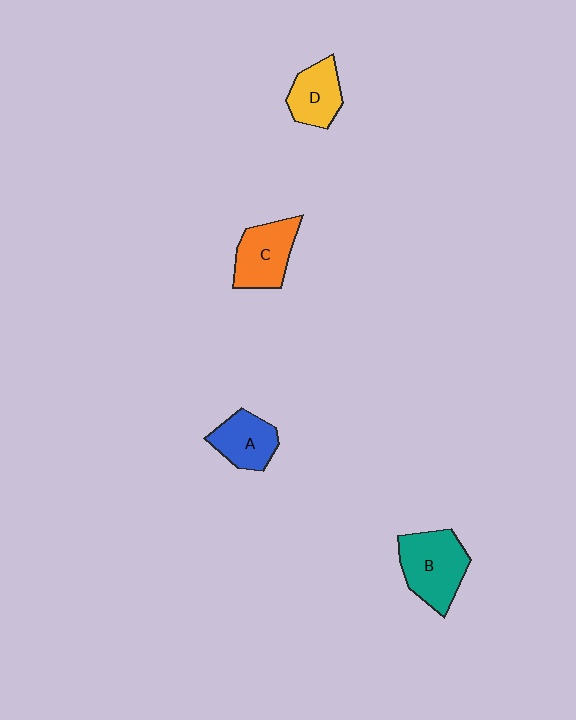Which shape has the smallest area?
Shape D (yellow).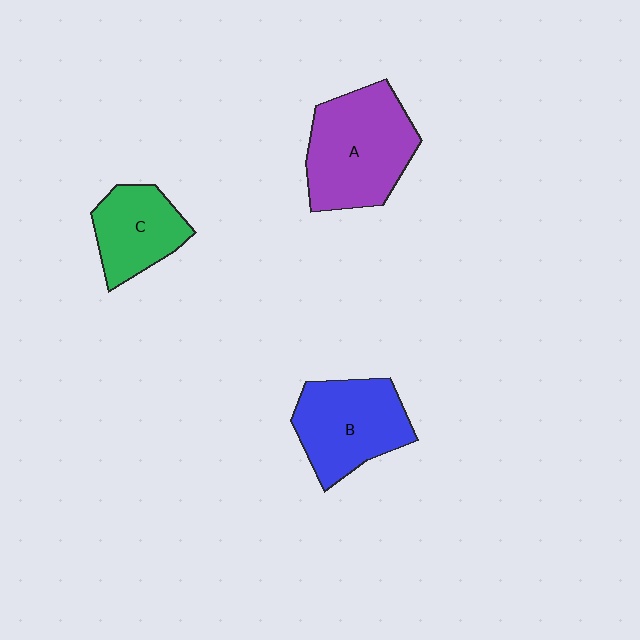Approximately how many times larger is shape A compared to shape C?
Approximately 1.6 times.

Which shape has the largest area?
Shape A (purple).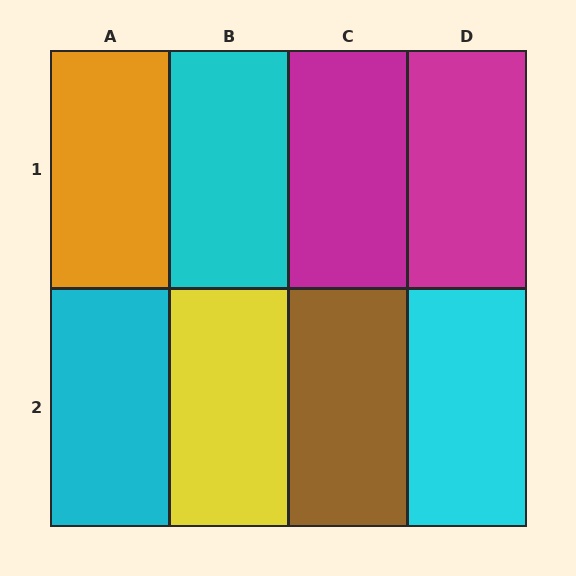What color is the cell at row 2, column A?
Cyan.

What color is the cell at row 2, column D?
Cyan.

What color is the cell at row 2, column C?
Brown.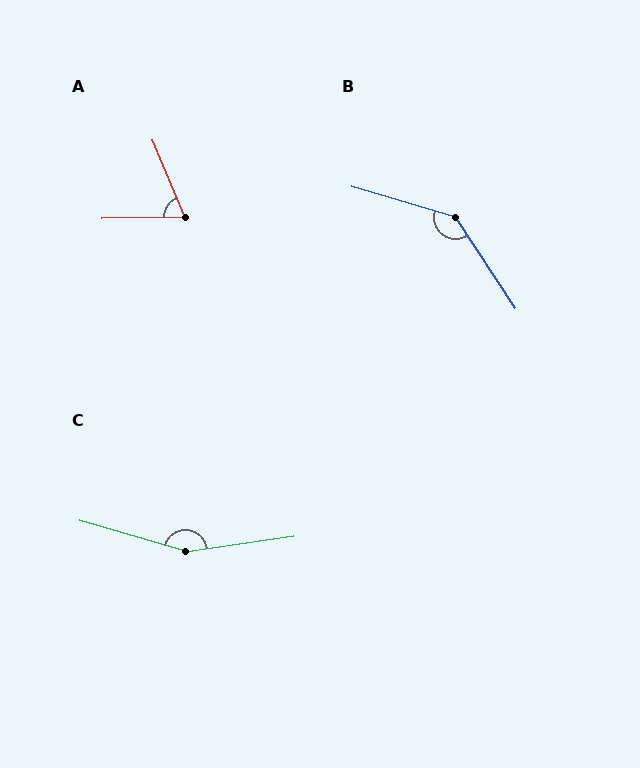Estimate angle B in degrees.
Approximately 140 degrees.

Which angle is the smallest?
A, at approximately 68 degrees.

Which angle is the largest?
C, at approximately 156 degrees.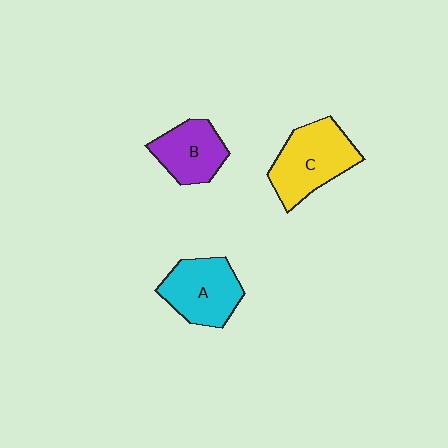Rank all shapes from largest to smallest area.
From largest to smallest: C (yellow), A (cyan), B (purple).